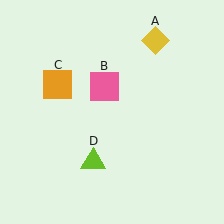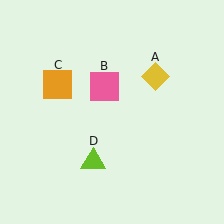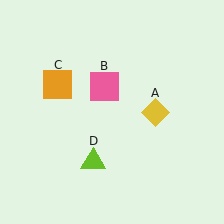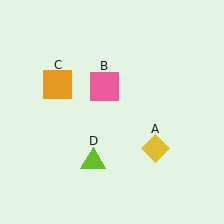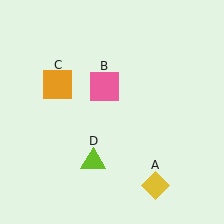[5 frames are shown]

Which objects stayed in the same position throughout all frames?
Pink square (object B) and orange square (object C) and lime triangle (object D) remained stationary.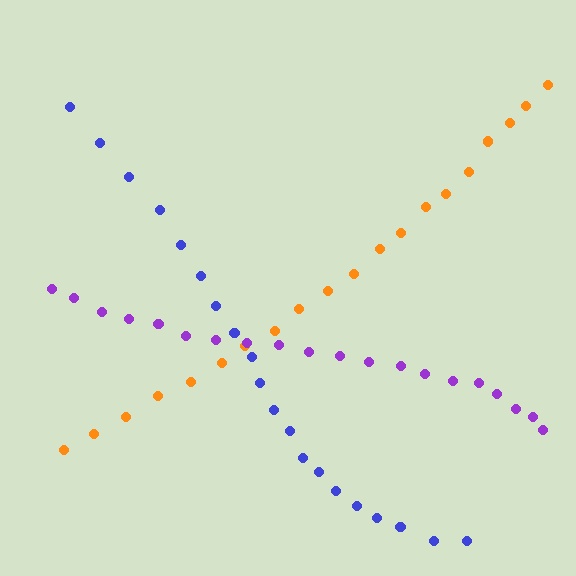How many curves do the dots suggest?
There are 3 distinct paths.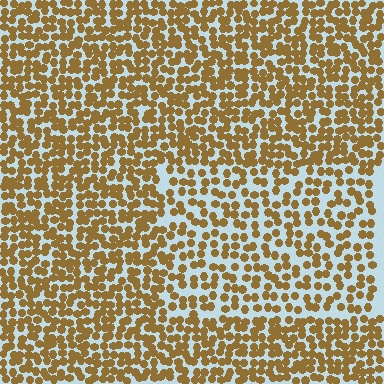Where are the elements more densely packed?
The elements are more densely packed outside the rectangle boundary.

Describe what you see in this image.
The image contains small brown elements arranged at two different densities. A rectangle-shaped region is visible where the elements are less densely packed than the surrounding area.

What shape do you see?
I see a rectangle.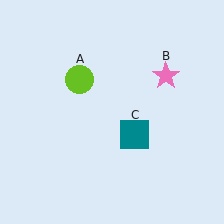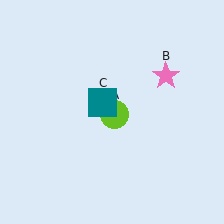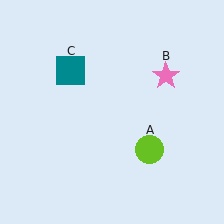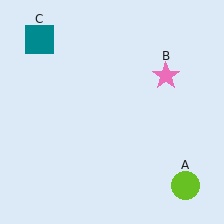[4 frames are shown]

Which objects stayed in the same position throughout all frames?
Pink star (object B) remained stationary.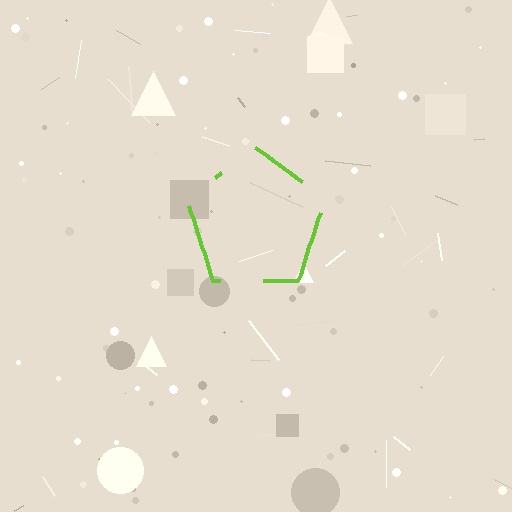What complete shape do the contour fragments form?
The contour fragments form a pentagon.